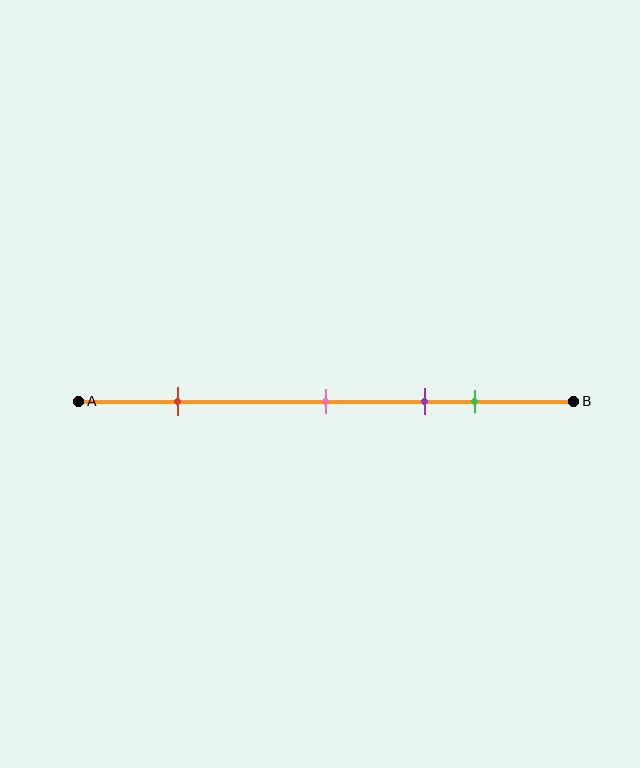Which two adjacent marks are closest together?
The purple and green marks are the closest adjacent pair.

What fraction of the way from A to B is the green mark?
The green mark is approximately 80% (0.8) of the way from A to B.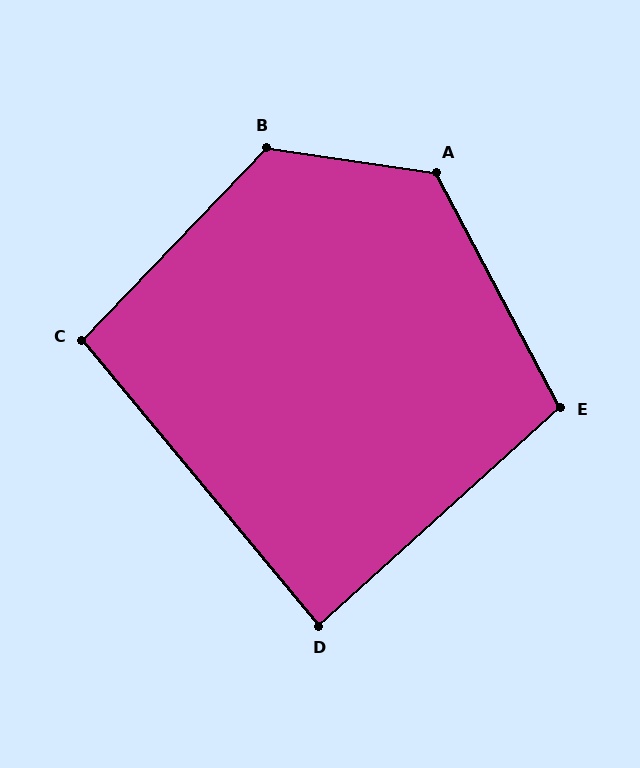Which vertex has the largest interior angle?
A, at approximately 126 degrees.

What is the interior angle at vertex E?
Approximately 104 degrees (obtuse).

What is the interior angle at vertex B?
Approximately 126 degrees (obtuse).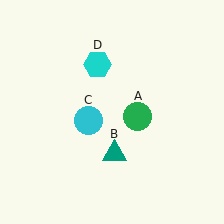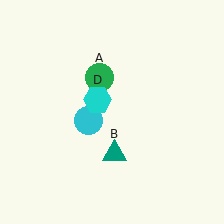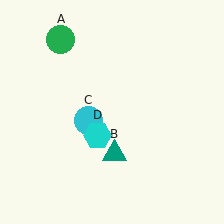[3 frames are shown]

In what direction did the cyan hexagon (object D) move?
The cyan hexagon (object D) moved down.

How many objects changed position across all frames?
2 objects changed position: green circle (object A), cyan hexagon (object D).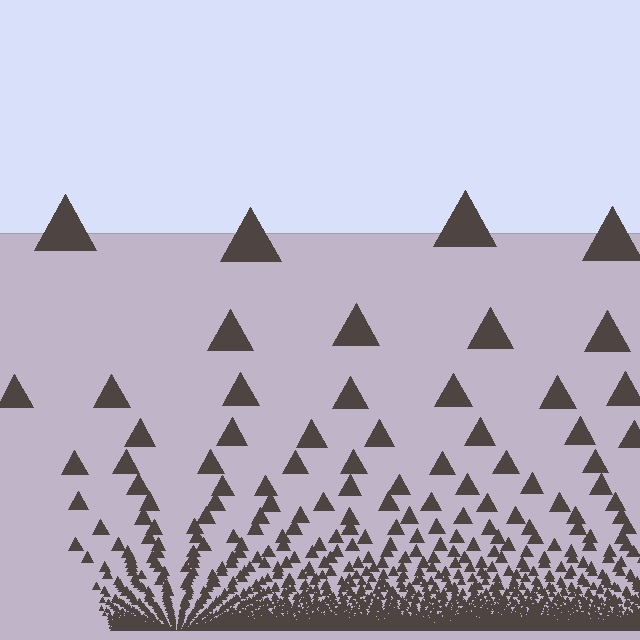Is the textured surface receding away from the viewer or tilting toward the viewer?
The surface appears to tilt toward the viewer. Texture elements get larger and sparser toward the top.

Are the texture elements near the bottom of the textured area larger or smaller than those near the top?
Smaller. The gradient is inverted — elements near the bottom are smaller and denser.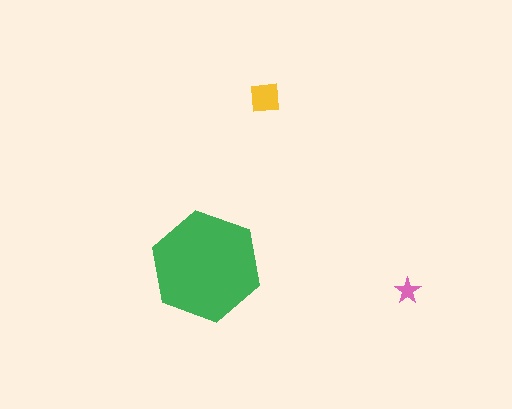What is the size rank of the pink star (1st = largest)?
3rd.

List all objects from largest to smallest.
The green hexagon, the yellow square, the pink star.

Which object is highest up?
The yellow square is topmost.